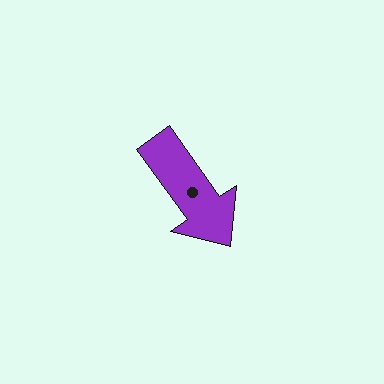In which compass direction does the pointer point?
Southeast.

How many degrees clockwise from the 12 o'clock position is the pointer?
Approximately 145 degrees.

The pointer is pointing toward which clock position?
Roughly 5 o'clock.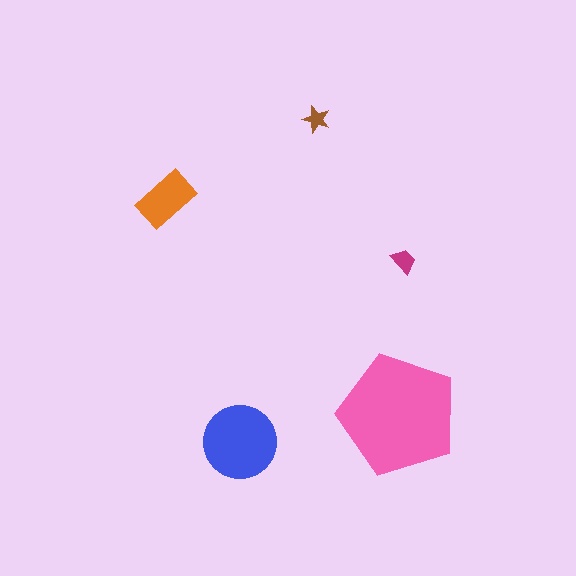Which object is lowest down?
The blue circle is bottommost.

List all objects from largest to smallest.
The pink pentagon, the blue circle, the orange rectangle, the magenta trapezoid, the brown star.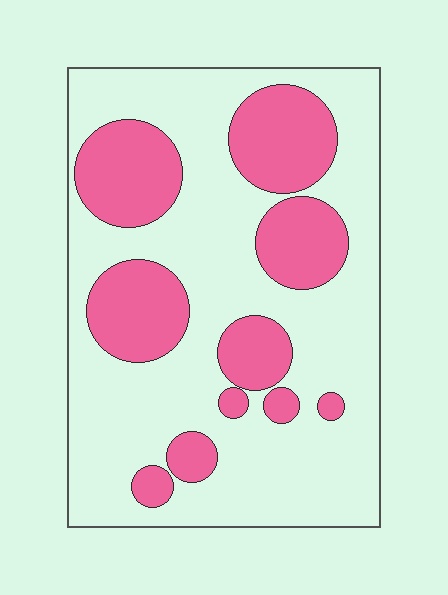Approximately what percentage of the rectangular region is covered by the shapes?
Approximately 30%.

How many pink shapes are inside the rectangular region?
10.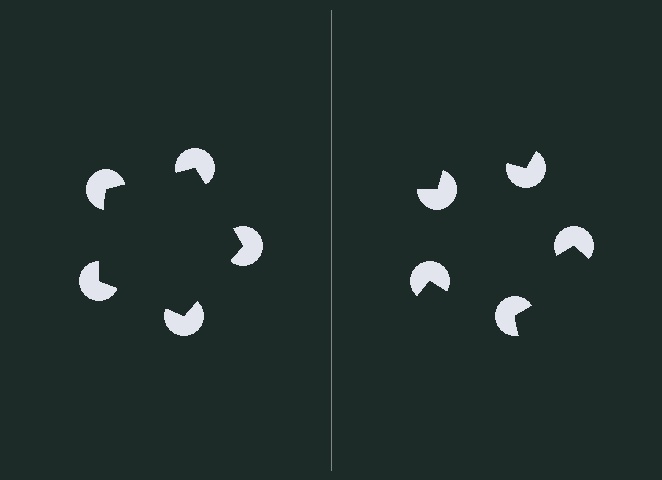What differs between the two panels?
The pac-man discs are positioned identically on both sides; only the wedge orientations differ. On the left they align to a pentagon; on the right they are misaligned.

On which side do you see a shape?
An illusory pentagon appears on the left side. On the right side the wedge cuts are rotated, so no coherent shape forms.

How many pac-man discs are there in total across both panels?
10 — 5 on each side.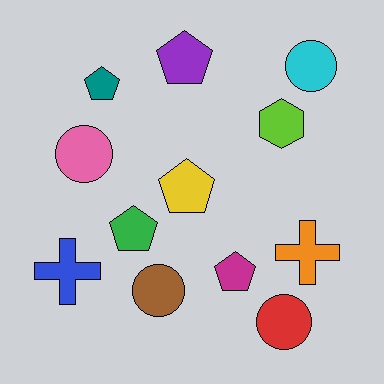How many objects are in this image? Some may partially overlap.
There are 12 objects.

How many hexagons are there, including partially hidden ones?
There is 1 hexagon.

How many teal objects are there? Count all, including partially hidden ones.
There is 1 teal object.